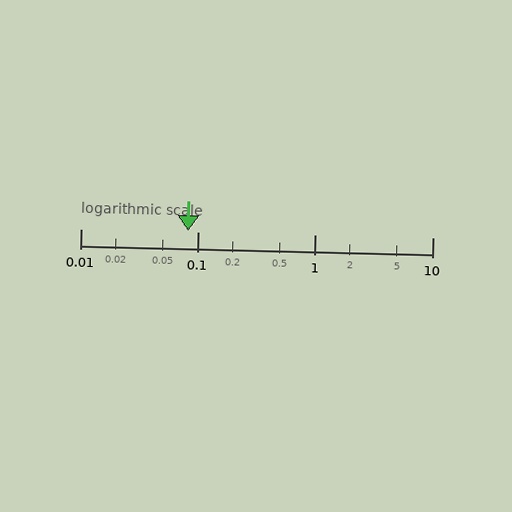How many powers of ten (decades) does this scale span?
The scale spans 3 decades, from 0.01 to 10.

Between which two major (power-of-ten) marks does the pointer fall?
The pointer is between 0.01 and 0.1.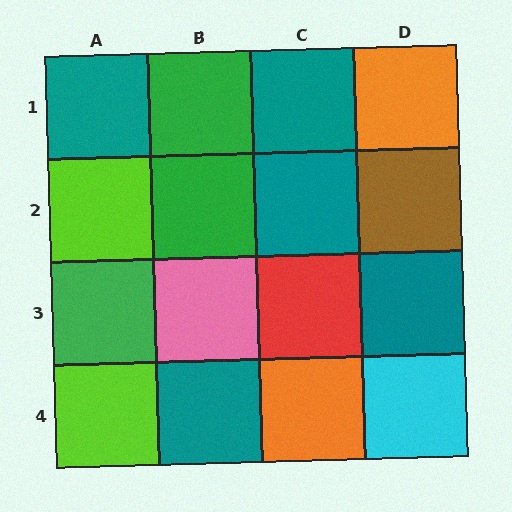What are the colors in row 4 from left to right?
Lime, teal, orange, cyan.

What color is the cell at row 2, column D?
Brown.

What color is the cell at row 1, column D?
Orange.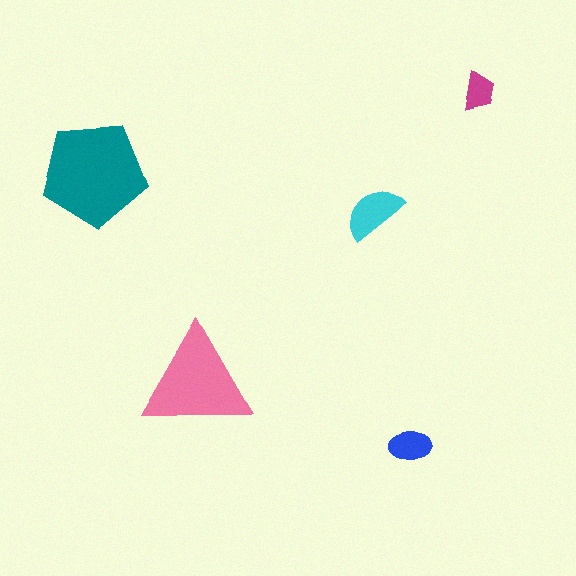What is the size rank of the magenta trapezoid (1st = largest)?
5th.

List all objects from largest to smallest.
The teal pentagon, the pink triangle, the cyan semicircle, the blue ellipse, the magenta trapezoid.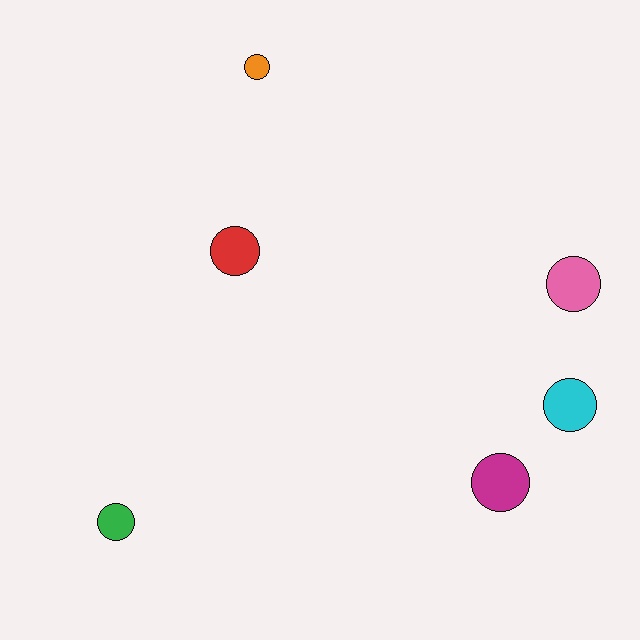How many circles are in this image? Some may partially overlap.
There are 6 circles.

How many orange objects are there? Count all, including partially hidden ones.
There is 1 orange object.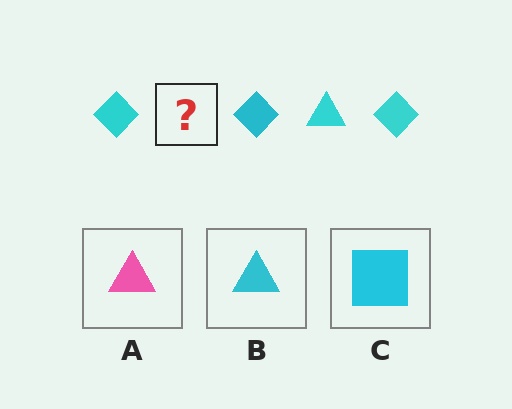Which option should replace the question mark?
Option B.